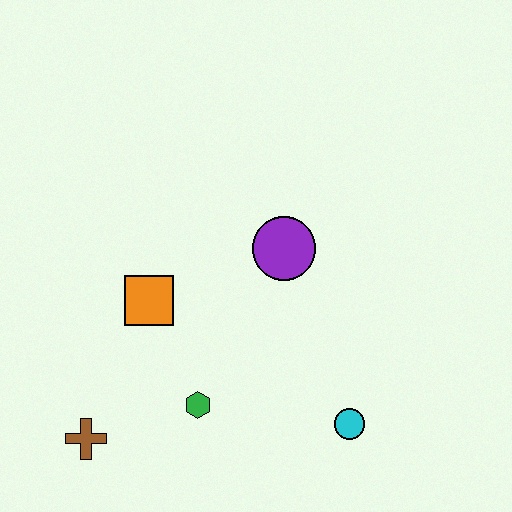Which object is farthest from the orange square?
The cyan circle is farthest from the orange square.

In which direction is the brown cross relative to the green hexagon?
The brown cross is to the left of the green hexagon.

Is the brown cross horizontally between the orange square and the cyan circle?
No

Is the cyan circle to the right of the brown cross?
Yes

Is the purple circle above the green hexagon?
Yes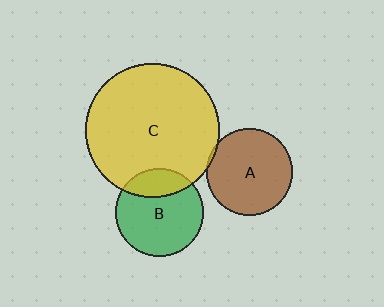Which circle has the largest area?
Circle C (yellow).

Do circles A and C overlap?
Yes.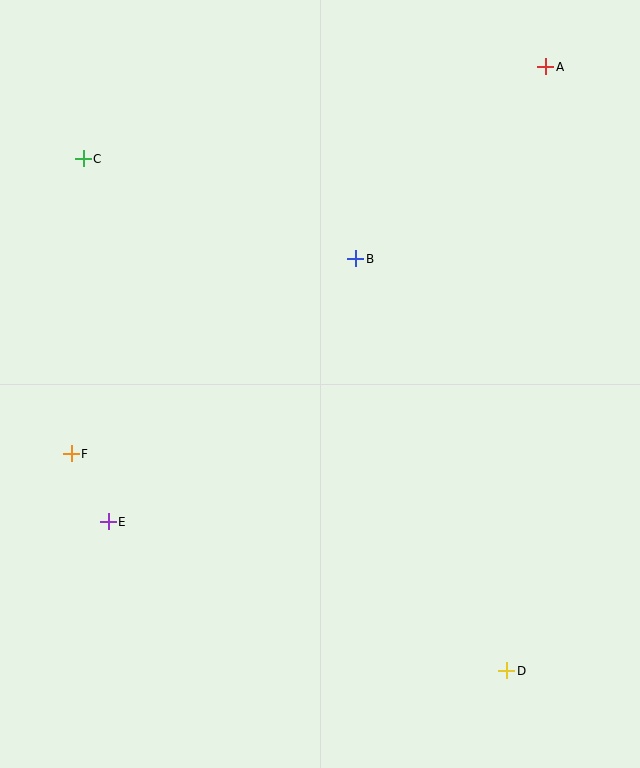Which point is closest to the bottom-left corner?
Point E is closest to the bottom-left corner.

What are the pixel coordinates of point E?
Point E is at (108, 522).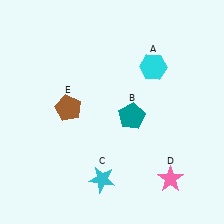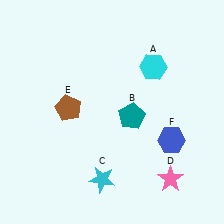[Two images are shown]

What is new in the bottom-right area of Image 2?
A blue hexagon (F) was added in the bottom-right area of Image 2.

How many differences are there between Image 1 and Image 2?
There is 1 difference between the two images.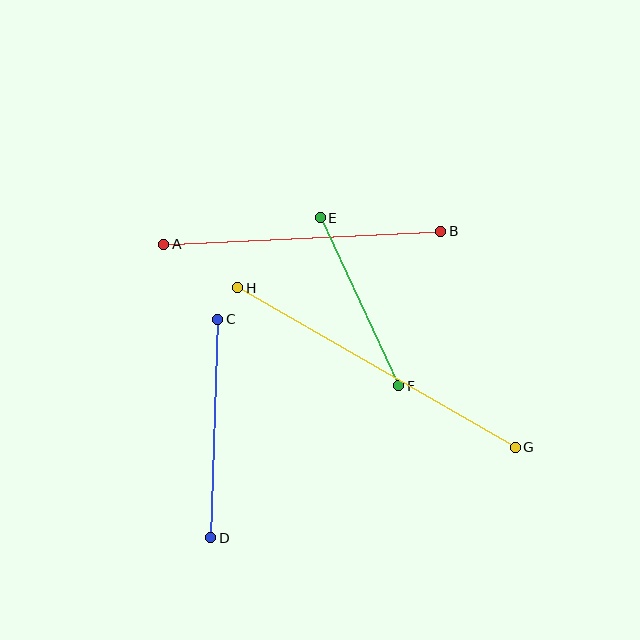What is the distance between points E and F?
The distance is approximately 186 pixels.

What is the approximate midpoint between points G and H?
The midpoint is at approximately (376, 367) pixels.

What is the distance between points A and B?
The distance is approximately 277 pixels.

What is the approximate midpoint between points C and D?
The midpoint is at approximately (214, 429) pixels.